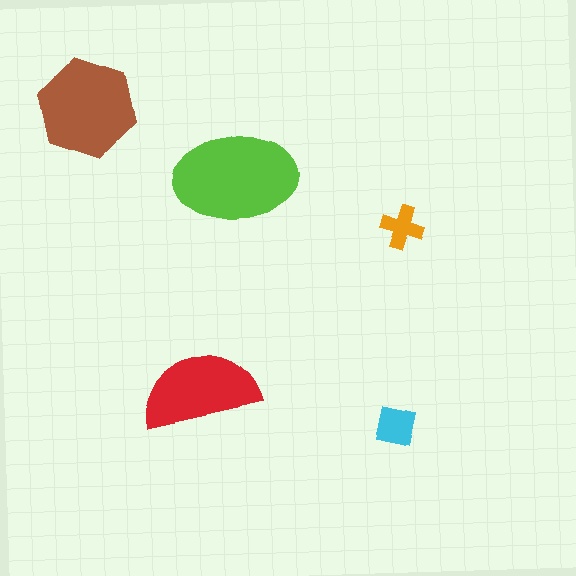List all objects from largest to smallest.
The lime ellipse, the brown hexagon, the red semicircle, the cyan square, the orange cross.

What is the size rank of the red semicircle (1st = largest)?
3rd.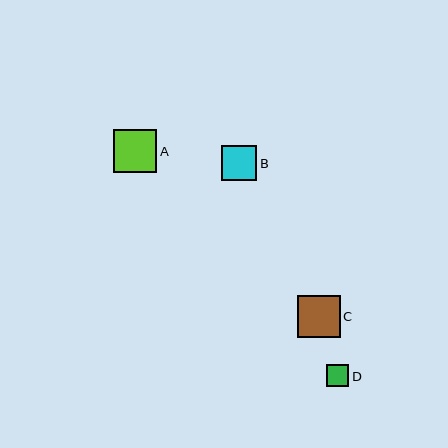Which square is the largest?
Square A is the largest with a size of approximately 43 pixels.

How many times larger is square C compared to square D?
Square C is approximately 1.9 times the size of square D.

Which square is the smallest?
Square D is the smallest with a size of approximately 22 pixels.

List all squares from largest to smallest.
From largest to smallest: A, C, B, D.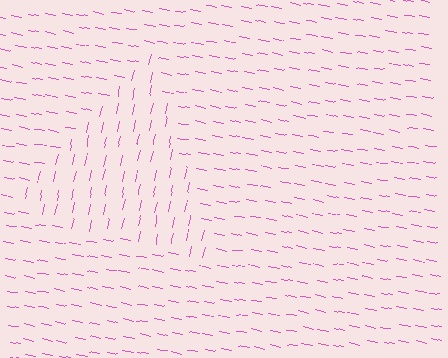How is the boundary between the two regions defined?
The boundary is defined purely by a change in line orientation (approximately 89 degrees difference). All lines are the same color and thickness.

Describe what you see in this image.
The image is filled with small pink line segments. A triangle region in the image has lines oriented differently from the surrounding lines, creating a visible texture boundary.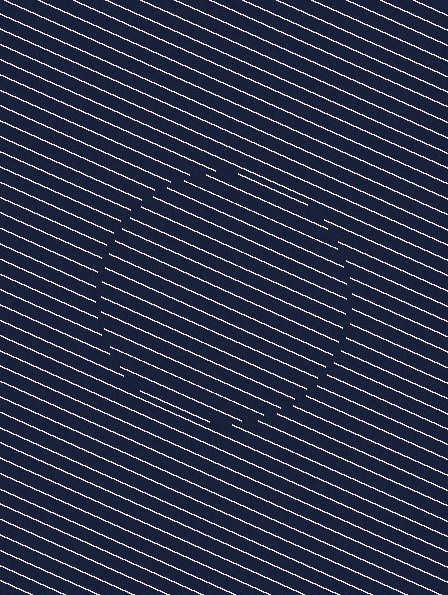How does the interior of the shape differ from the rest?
The interior of the shape contains the same grating, shifted by half a period — the contour is defined by the phase discontinuity where line-ends from the inner and outer gratings abut.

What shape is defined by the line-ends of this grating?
An illusory circle. The interior of the shape contains the same grating, shifted by half a period — the contour is defined by the phase discontinuity where line-ends from the inner and outer gratings abut.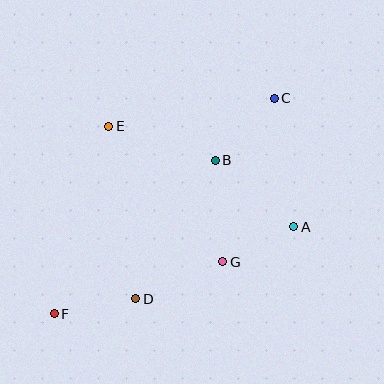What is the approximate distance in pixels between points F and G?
The distance between F and G is approximately 177 pixels.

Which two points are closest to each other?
Points A and G are closest to each other.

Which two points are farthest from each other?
Points C and F are farthest from each other.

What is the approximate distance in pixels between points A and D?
The distance between A and D is approximately 173 pixels.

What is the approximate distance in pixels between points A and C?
The distance between A and C is approximately 130 pixels.